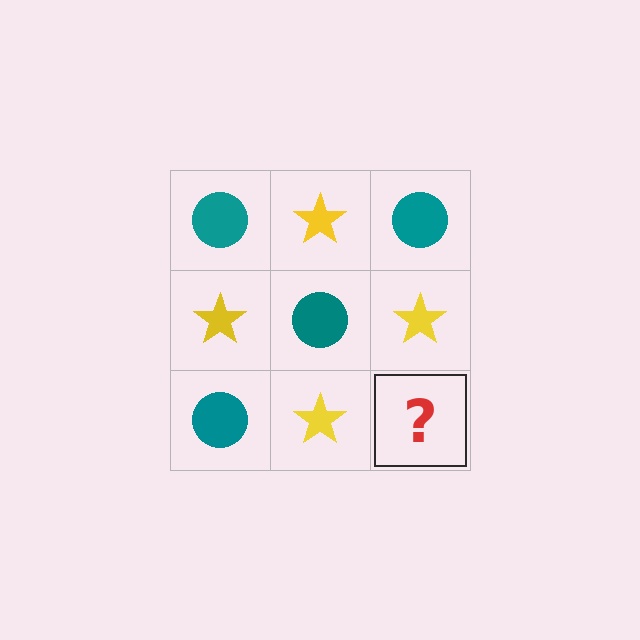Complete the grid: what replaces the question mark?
The question mark should be replaced with a teal circle.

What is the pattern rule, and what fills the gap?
The rule is that it alternates teal circle and yellow star in a checkerboard pattern. The gap should be filled with a teal circle.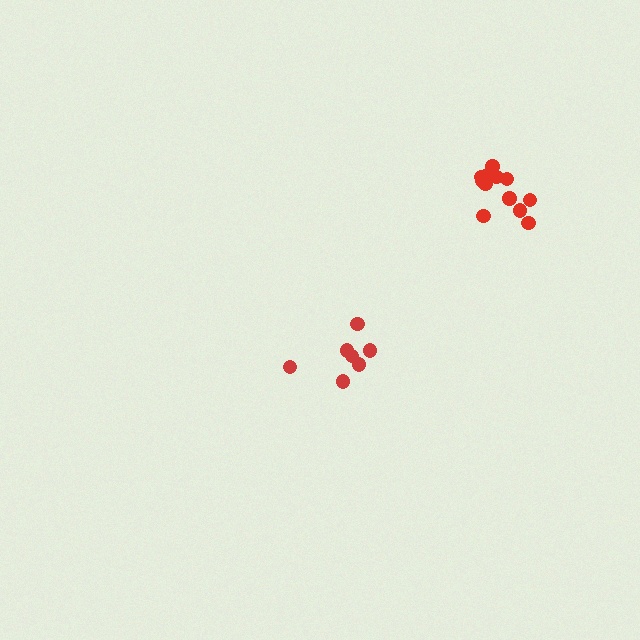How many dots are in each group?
Group 1: 12 dots, Group 2: 7 dots (19 total).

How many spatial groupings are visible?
There are 2 spatial groupings.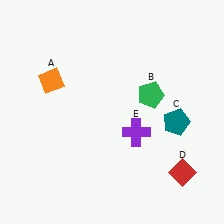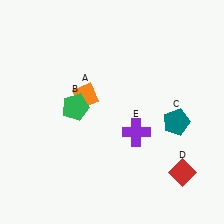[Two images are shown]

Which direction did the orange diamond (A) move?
The orange diamond (A) moved right.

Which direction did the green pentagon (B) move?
The green pentagon (B) moved left.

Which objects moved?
The objects that moved are: the orange diamond (A), the green pentagon (B).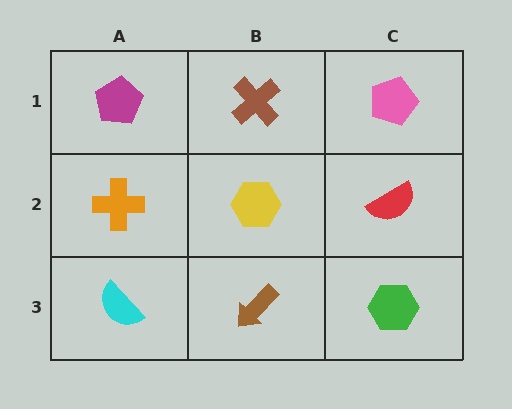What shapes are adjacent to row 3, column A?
An orange cross (row 2, column A), a brown arrow (row 3, column B).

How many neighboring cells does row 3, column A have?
2.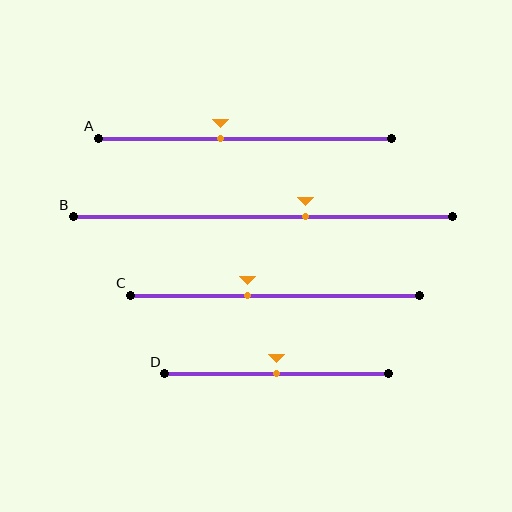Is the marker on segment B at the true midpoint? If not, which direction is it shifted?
No, the marker on segment B is shifted to the right by about 11% of the segment length.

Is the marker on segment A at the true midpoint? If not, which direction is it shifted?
No, the marker on segment A is shifted to the left by about 8% of the segment length.